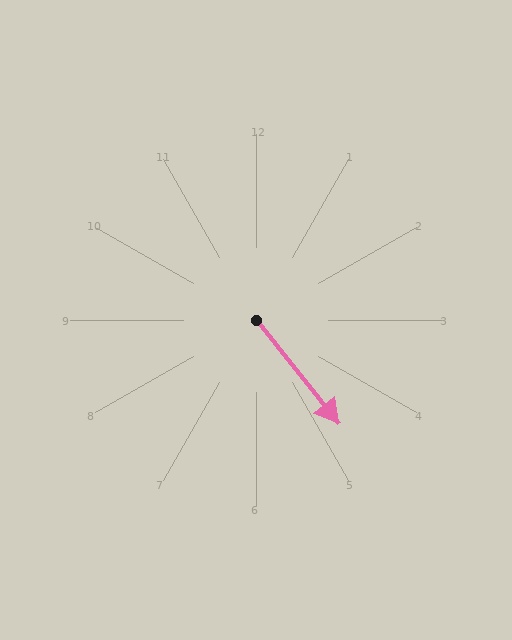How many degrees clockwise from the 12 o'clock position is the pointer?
Approximately 141 degrees.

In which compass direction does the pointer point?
Southeast.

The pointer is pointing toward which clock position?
Roughly 5 o'clock.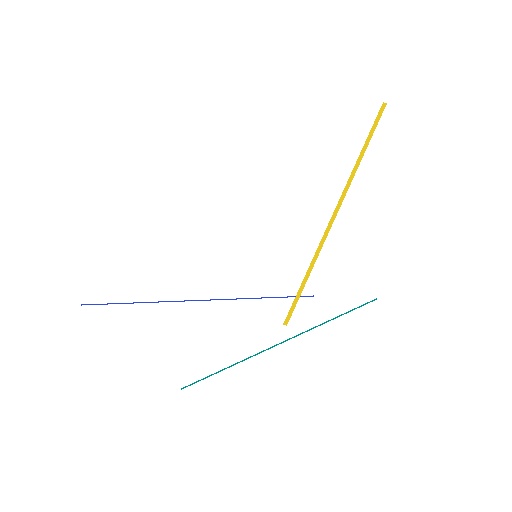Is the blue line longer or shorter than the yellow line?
The yellow line is longer than the blue line.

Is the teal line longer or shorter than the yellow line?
The yellow line is longer than the teal line.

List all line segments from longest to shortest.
From longest to shortest: yellow, blue, teal.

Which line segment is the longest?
The yellow line is the longest at approximately 244 pixels.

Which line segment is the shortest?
The teal line is the shortest at approximately 214 pixels.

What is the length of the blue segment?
The blue segment is approximately 232 pixels long.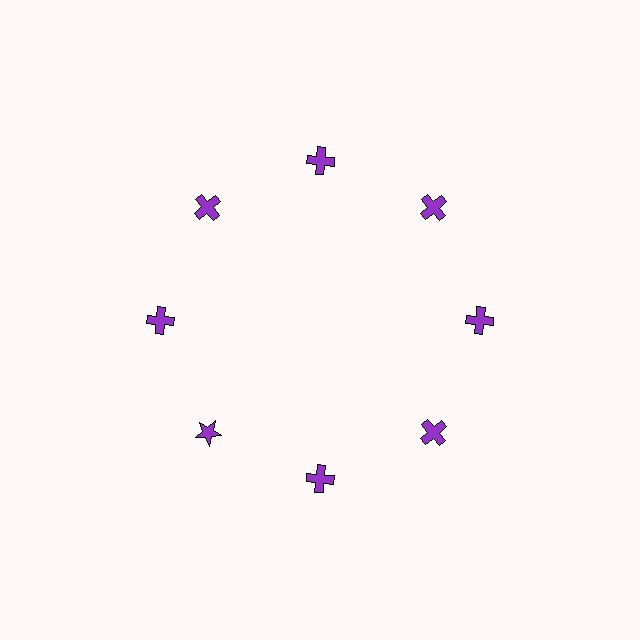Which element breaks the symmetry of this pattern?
The purple star at roughly the 8 o'clock position breaks the symmetry. All other shapes are purple crosses.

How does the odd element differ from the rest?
It has a different shape: star instead of cross.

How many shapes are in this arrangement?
There are 8 shapes arranged in a ring pattern.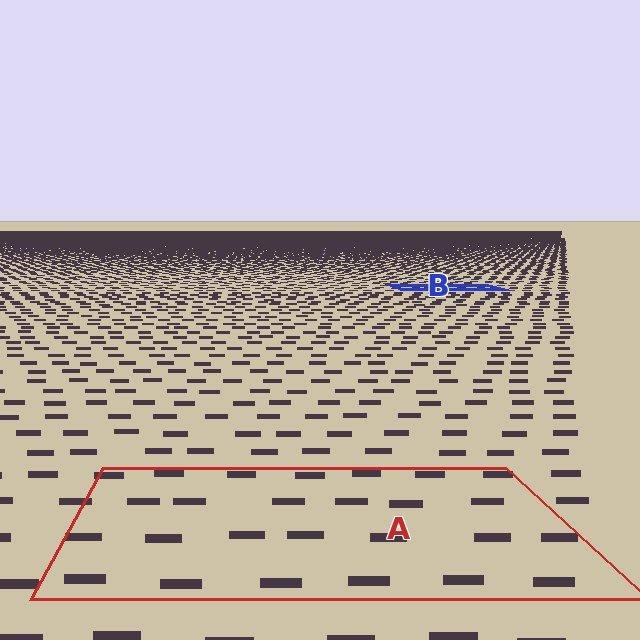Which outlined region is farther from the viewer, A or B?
Region B is farther from the viewer — the texture elements inside it appear smaller and more densely packed.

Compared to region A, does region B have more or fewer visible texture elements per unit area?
Region B has more texture elements per unit area — they are packed more densely because it is farther away.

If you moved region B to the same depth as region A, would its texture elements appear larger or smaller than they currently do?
They would appear larger. At a closer depth, the same texture elements are projected at a bigger on-screen size.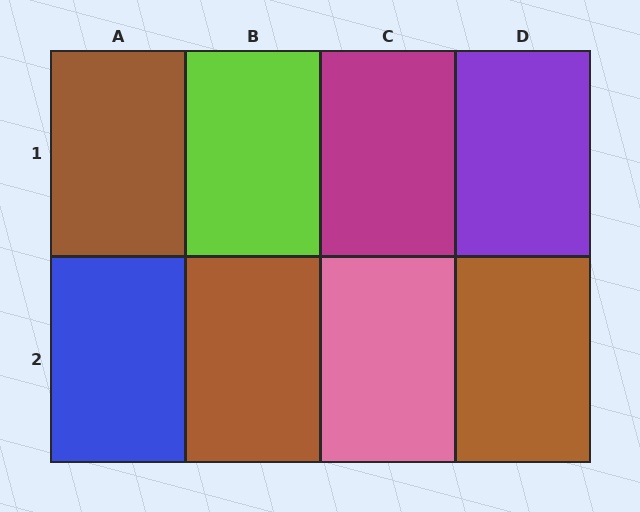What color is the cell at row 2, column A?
Blue.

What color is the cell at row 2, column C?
Pink.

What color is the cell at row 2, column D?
Brown.